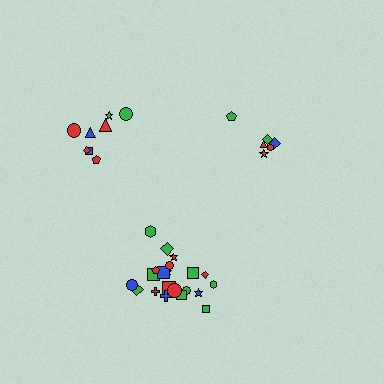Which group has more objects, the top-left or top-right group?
The top-left group.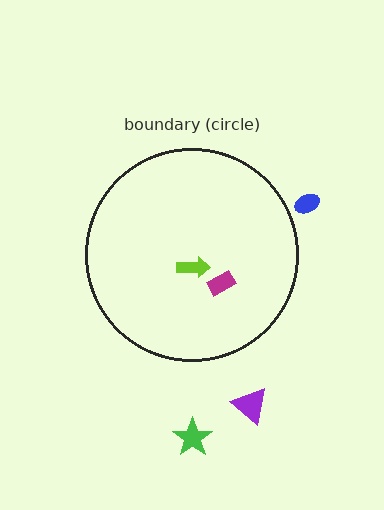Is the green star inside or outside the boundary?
Outside.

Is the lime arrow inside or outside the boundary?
Inside.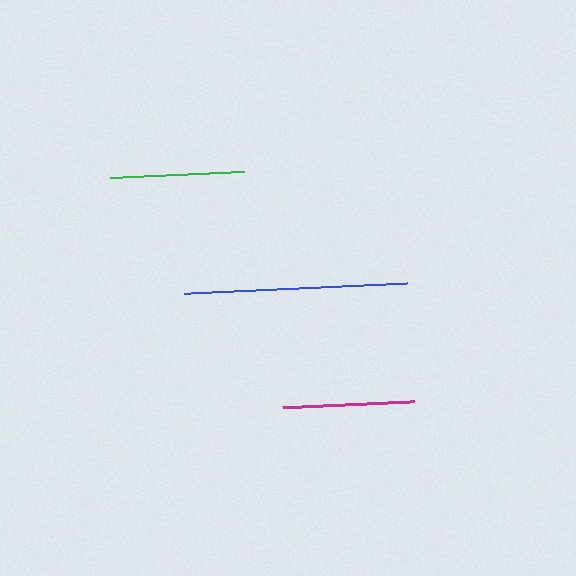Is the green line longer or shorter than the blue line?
The blue line is longer than the green line.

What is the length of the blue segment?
The blue segment is approximately 223 pixels long.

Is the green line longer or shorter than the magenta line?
The green line is longer than the magenta line.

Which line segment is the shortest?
The magenta line is the shortest at approximately 131 pixels.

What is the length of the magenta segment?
The magenta segment is approximately 131 pixels long.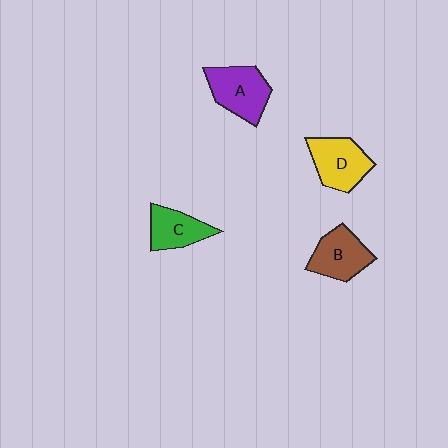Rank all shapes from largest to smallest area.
From largest to smallest: A (purple), D (yellow), B (brown), C (green).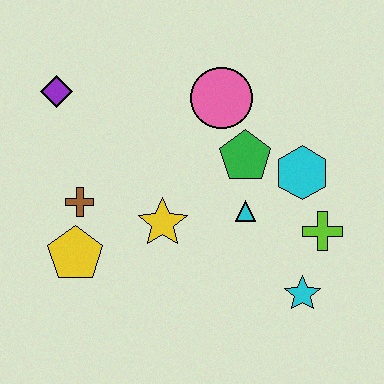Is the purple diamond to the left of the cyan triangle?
Yes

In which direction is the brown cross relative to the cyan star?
The brown cross is to the left of the cyan star.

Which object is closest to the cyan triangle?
The green pentagon is closest to the cyan triangle.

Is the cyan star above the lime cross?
No